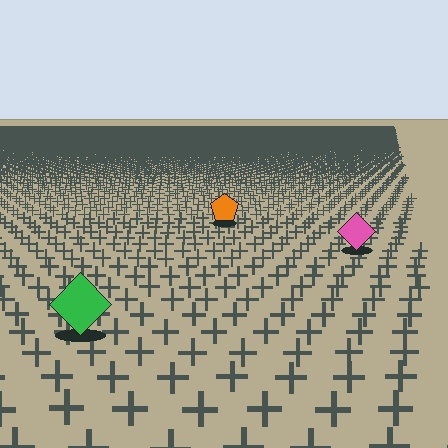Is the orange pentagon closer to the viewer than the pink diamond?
No. The pink diamond is closer — you can tell from the texture gradient: the ground texture is coarser near it.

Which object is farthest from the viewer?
The orange pentagon is farthest from the viewer. It appears smaller and the ground texture around it is denser.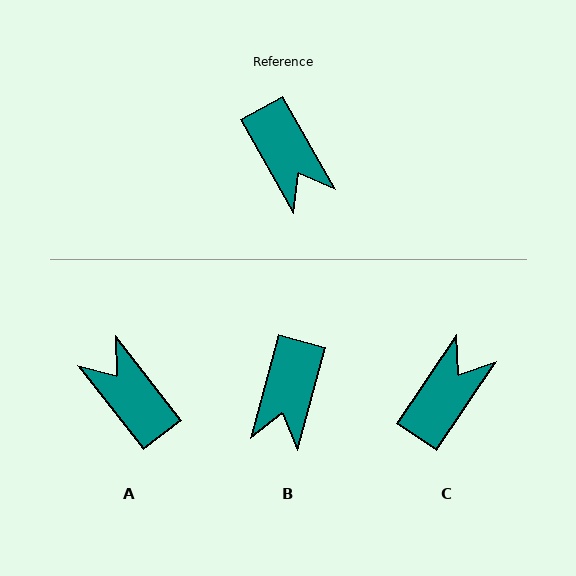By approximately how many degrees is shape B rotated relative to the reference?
Approximately 44 degrees clockwise.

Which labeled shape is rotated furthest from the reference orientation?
A, about 172 degrees away.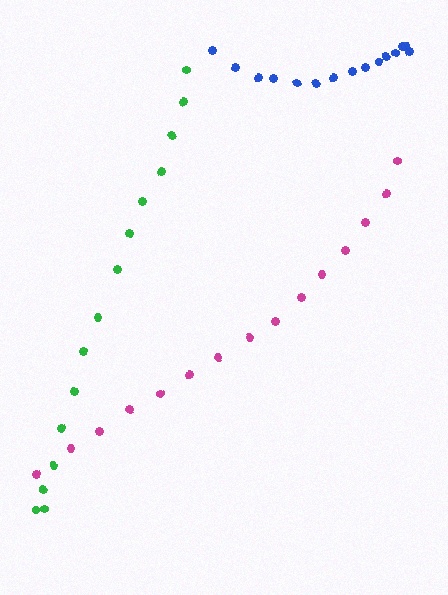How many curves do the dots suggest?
There are 3 distinct paths.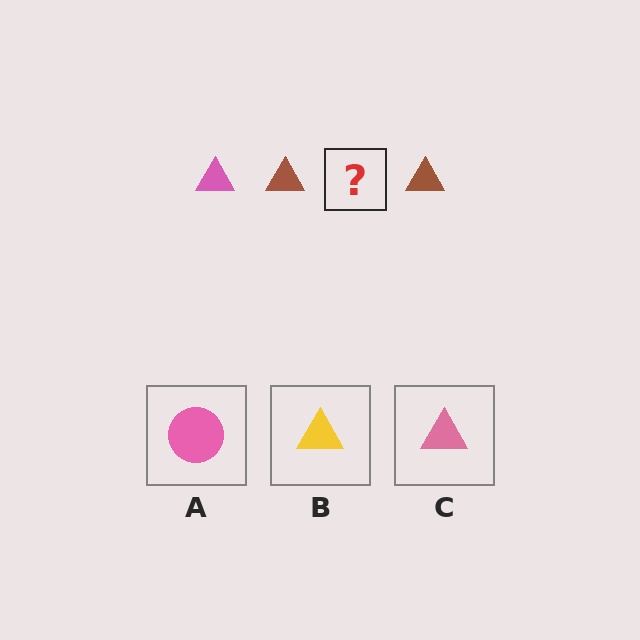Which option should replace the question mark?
Option C.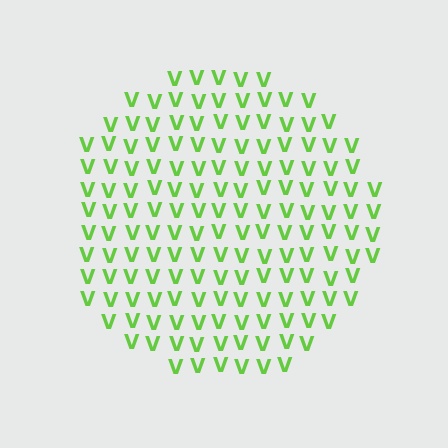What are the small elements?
The small elements are letter V's.